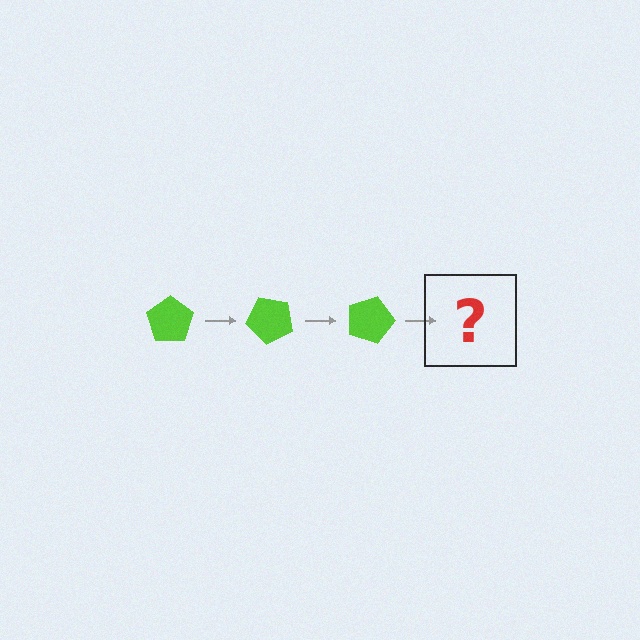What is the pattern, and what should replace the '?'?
The pattern is that the pentagon rotates 45 degrees each step. The '?' should be a lime pentagon rotated 135 degrees.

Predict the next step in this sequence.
The next step is a lime pentagon rotated 135 degrees.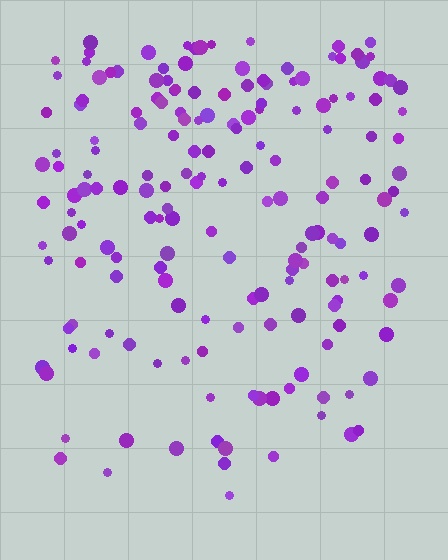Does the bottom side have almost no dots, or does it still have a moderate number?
Still a moderate number, just noticeably fewer than the top.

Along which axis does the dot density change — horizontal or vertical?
Vertical.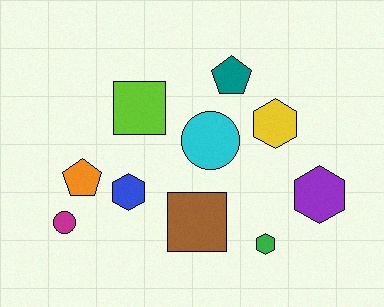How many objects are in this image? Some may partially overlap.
There are 10 objects.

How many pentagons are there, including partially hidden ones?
There are 2 pentagons.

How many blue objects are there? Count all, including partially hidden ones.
There is 1 blue object.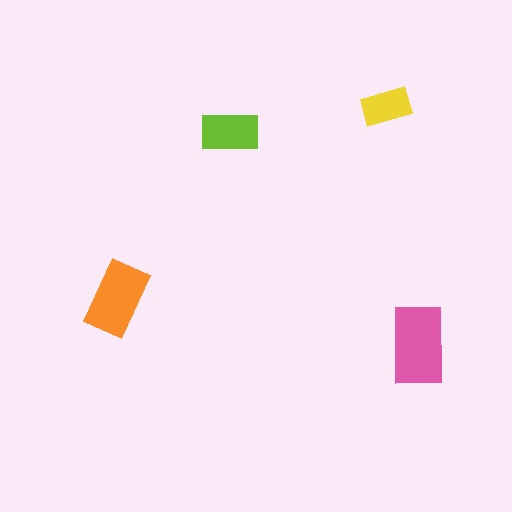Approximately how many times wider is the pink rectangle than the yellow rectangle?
About 1.5 times wider.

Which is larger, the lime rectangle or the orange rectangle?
The orange one.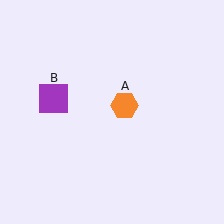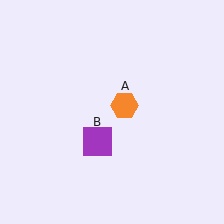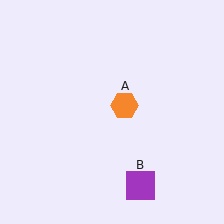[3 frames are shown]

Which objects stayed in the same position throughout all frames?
Orange hexagon (object A) remained stationary.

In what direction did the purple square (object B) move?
The purple square (object B) moved down and to the right.